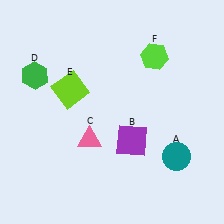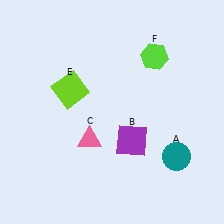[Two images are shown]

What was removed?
The green hexagon (D) was removed in Image 2.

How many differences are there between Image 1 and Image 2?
There is 1 difference between the two images.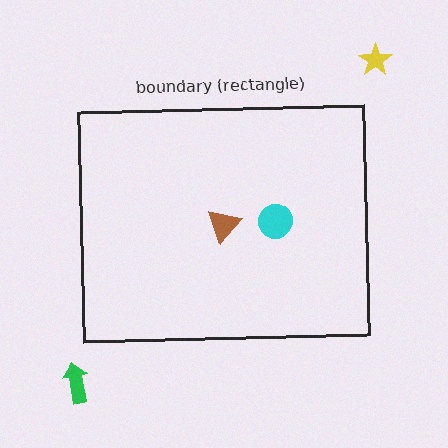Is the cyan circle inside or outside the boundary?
Inside.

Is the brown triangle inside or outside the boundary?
Inside.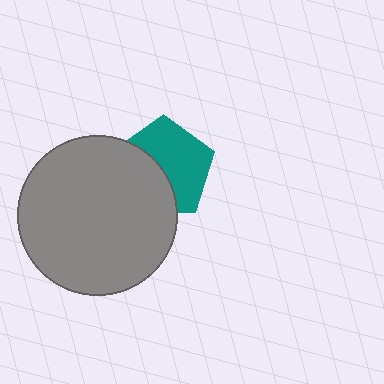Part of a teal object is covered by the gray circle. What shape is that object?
It is a pentagon.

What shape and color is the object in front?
The object in front is a gray circle.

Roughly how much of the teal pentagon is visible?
About half of it is visible (roughly 56%).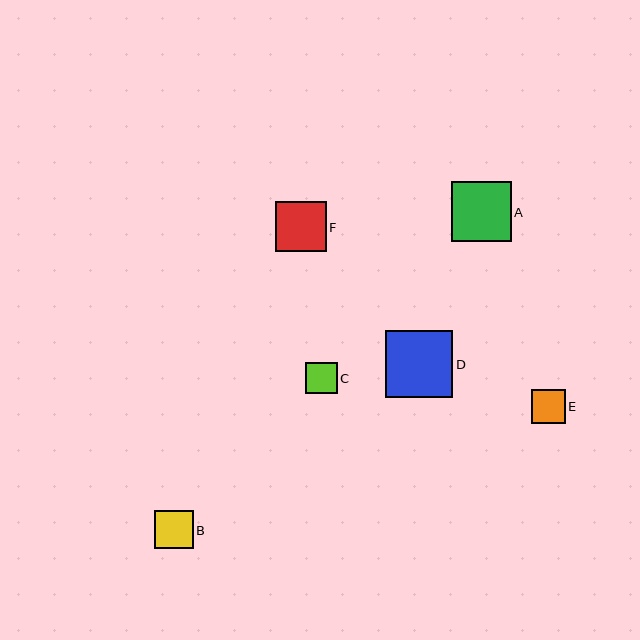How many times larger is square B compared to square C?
Square B is approximately 1.2 times the size of square C.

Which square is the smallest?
Square C is the smallest with a size of approximately 31 pixels.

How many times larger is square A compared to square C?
Square A is approximately 1.9 times the size of square C.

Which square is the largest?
Square D is the largest with a size of approximately 67 pixels.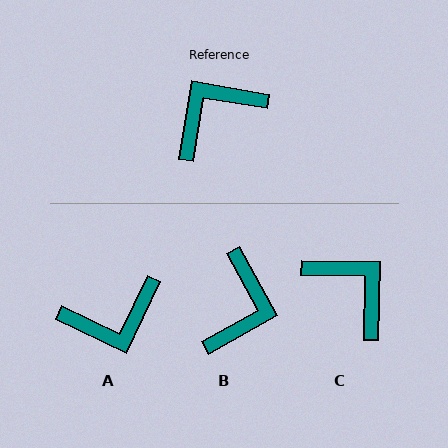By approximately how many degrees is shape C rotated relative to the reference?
Approximately 81 degrees clockwise.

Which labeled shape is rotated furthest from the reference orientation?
A, about 164 degrees away.